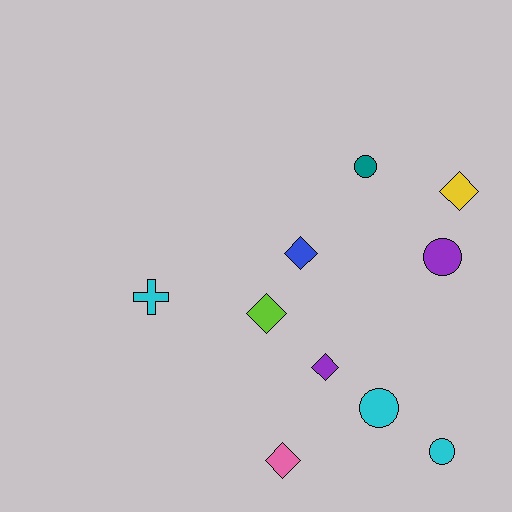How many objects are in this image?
There are 10 objects.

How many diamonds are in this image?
There are 5 diamonds.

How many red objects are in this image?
There are no red objects.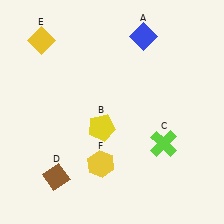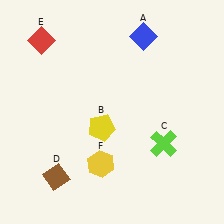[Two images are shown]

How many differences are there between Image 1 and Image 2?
There is 1 difference between the two images.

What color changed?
The diamond (E) changed from yellow in Image 1 to red in Image 2.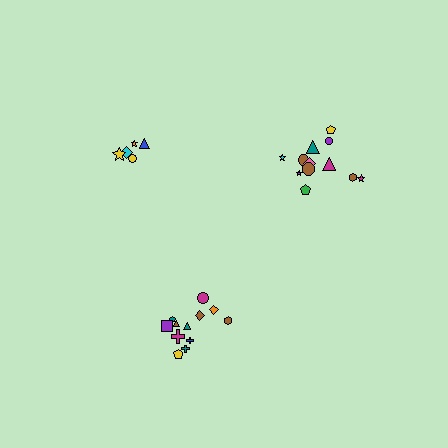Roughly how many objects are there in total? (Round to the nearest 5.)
Roughly 30 objects in total.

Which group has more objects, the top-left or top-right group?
The top-right group.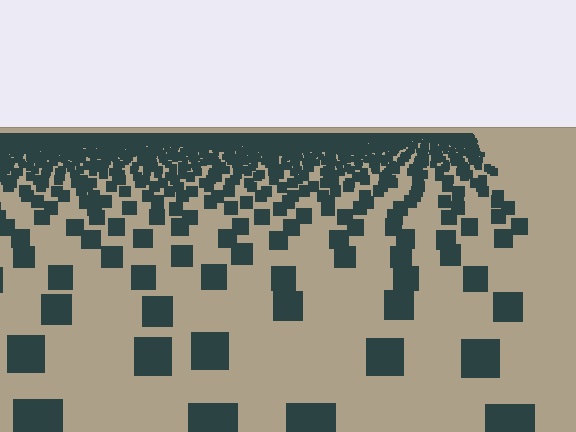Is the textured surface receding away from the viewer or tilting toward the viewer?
The surface is receding away from the viewer. Texture elements get smaller and denser toward the top.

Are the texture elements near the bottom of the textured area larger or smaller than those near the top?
Larger. Near the bottom, elements are closer to the viewer and appear at a bigger on-screen size.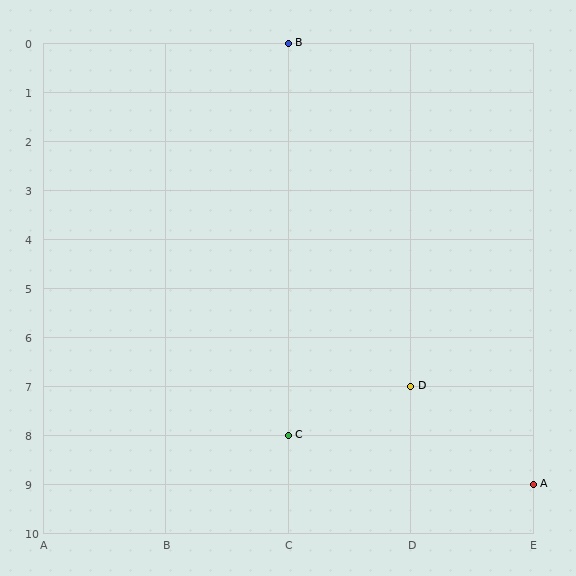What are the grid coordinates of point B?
Point B is at grid coordinates (C, 0).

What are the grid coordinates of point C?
Point C is at grid coordinates (C, 8).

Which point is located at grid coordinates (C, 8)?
Point C is at (C, 8).